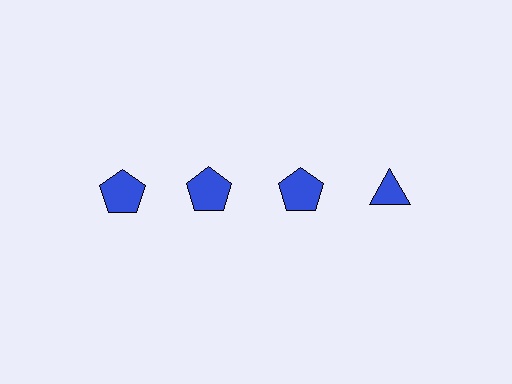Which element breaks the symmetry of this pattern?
The blue triangle in the top row, second from right column breaks the symmetry. All other shapes are blue pentagons.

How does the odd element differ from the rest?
It has a different shape: triangle instead of pentagon.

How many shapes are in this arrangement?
There are 4 shapes arranged in a grid pattern.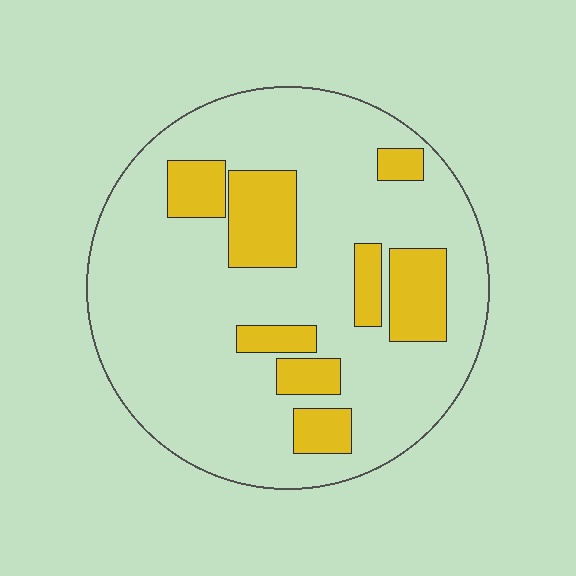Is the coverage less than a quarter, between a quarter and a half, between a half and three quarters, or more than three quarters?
Less than a quarter.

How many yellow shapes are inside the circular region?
8.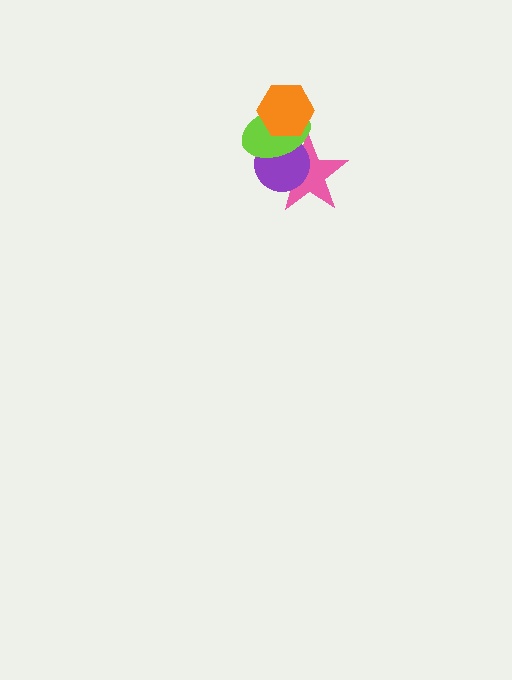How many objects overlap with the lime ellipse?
3 objects overlap with the lime ellipse.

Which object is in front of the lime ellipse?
The orange hexagon is in front of the lime ellipse.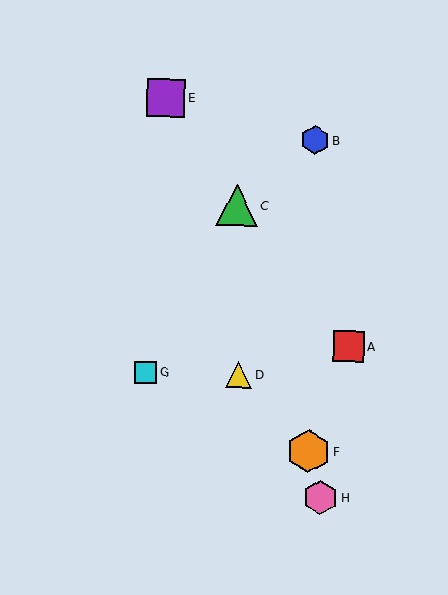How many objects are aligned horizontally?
2 objects (D, G) are aligned horizontally.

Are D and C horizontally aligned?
No, D is at y≈375 and C is at y≈205.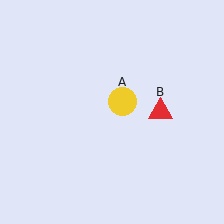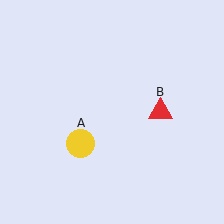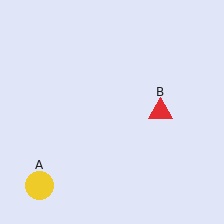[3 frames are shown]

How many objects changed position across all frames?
1 object changed position: yellow circle (object A).